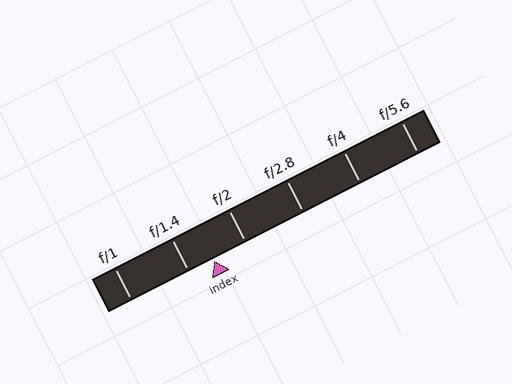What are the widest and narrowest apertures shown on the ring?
The widest aperture shown is f/1 and the narrowest is f/5.6.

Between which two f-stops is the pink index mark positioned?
The index mark is between f/1.4 and f/2.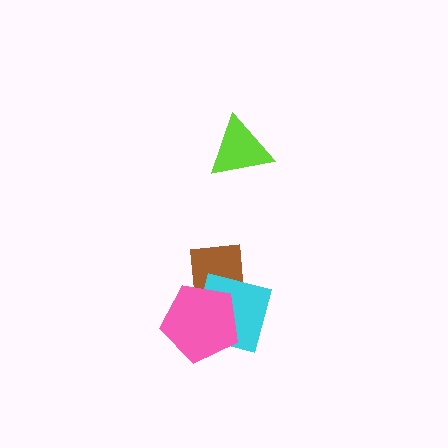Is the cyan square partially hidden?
Yes, it is partially covered by another shape.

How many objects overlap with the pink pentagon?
2 objects overlap with the pink pentagon.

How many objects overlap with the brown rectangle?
2 objects overlap with the brown rectangle.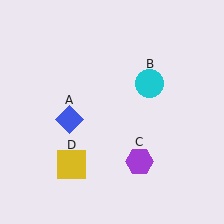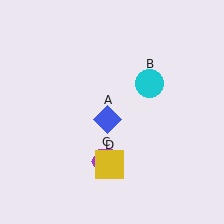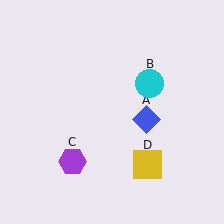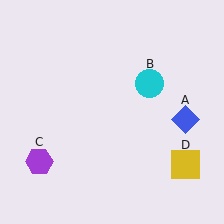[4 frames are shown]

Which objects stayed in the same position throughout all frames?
Cyan circle (object B) remained stationary.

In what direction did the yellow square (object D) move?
The yellow square (object D) moved right.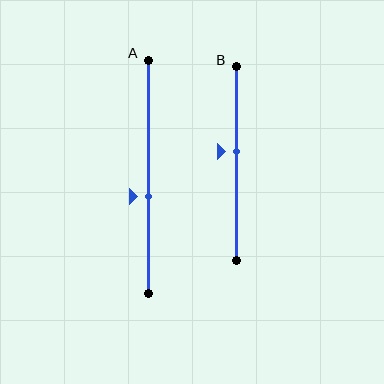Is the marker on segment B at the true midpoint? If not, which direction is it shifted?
No, the marker on segment B is shifted upward by about 6% of the segment length.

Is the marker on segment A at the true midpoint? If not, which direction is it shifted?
No, the marker on segment A is shifted downward by about 8% of the segment length.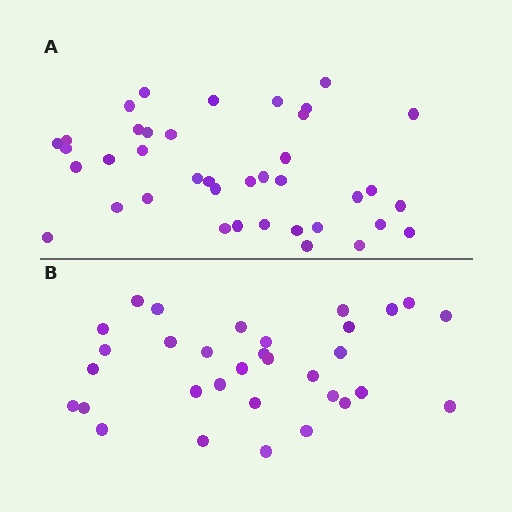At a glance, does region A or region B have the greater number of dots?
Region A (the top region) has more dots.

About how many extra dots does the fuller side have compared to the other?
Region A has roughly 8 or so more dots than region B.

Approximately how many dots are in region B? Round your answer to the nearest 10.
About 30 dots. (The exact count is 32, which rounds to 30.)